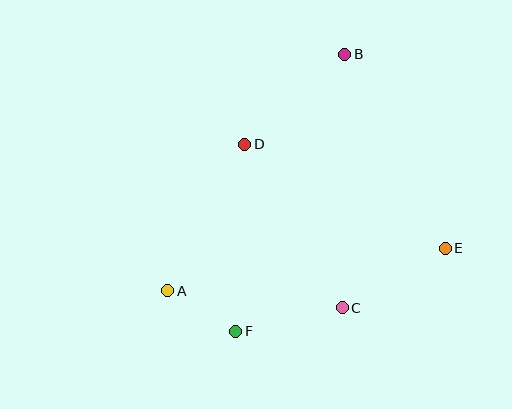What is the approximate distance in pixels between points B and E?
The distance between B and E is approximately 218 pixels.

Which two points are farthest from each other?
Points B and F are farthest from each other.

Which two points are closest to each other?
Points A and F are closest to each other.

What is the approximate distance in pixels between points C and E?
The distance between C and E is approximately 119 pixels.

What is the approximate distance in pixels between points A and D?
The distance between A and D is approximately 166 pixels.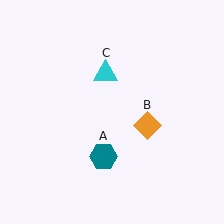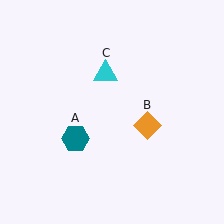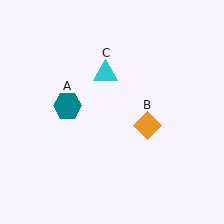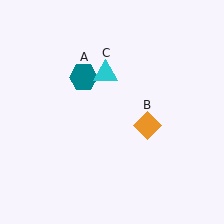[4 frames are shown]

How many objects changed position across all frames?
1 object changed position: teal hexagon (object A).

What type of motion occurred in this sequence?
The teal hexagon (object A) rotated clockwise around the center of the scene.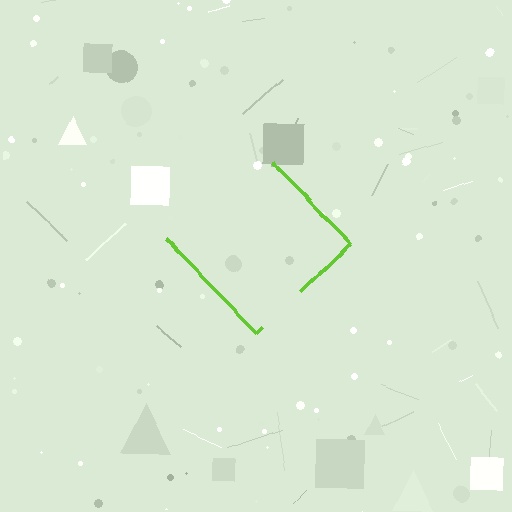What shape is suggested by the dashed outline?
The dashed outline suggests a diamond.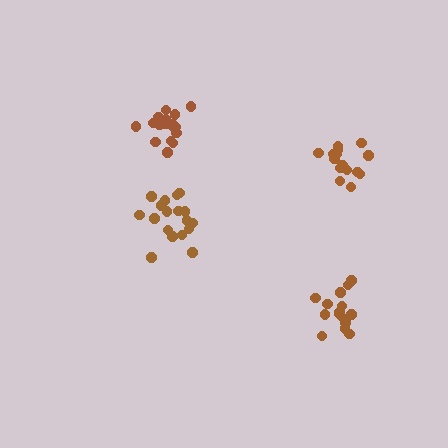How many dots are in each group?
Group 1: 18 dots, Group 2: 15 dots, Group 3: 20 dots, Group 4: 15 dots (68 total).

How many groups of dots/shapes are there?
There are 4 groups.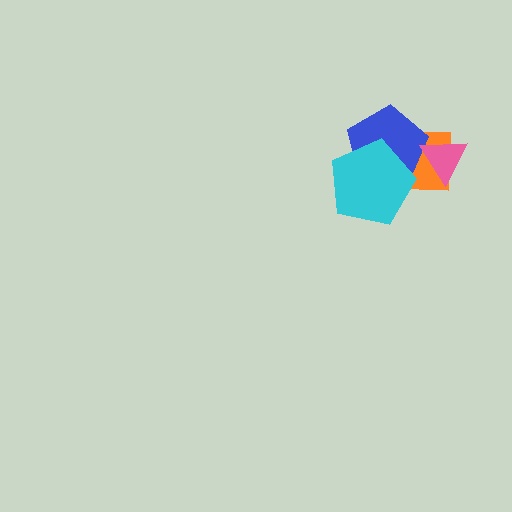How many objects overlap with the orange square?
3 objects overlap with the orange square.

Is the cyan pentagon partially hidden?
No, no other shape covers it.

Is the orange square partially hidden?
Yes, it is partially covered by another shape.